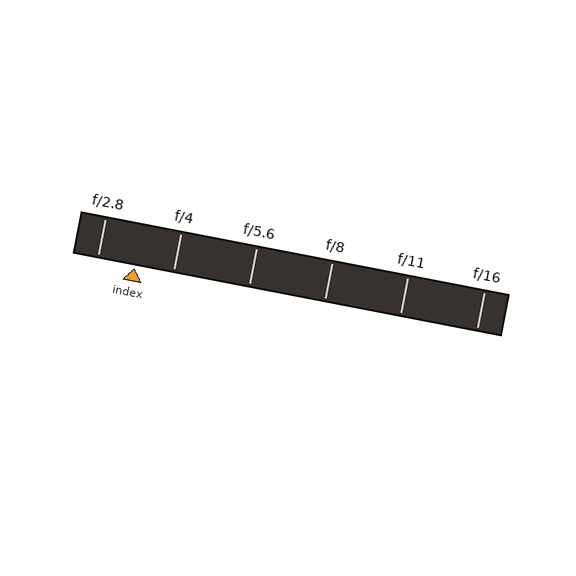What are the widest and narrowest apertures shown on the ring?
The widest aperture shown is f/2.8 and the narrowest is f/16.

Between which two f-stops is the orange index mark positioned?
The index mark is between f/2.8 and f/4.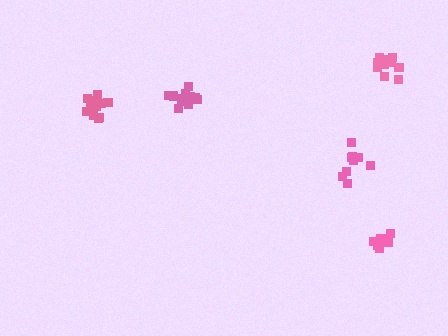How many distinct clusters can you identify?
There are 5 distinct clusters.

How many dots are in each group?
Group 1: 14 dots, Group 2: 12 dots, Group 3: 9 dots, Group 4: 10 dots, Group 5: 13 dots (58 total).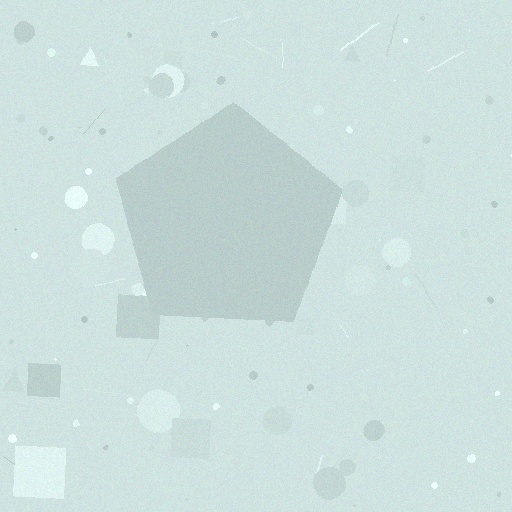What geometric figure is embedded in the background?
A pentagon is embedded in the background.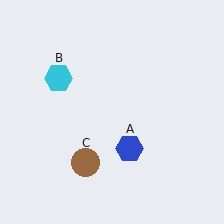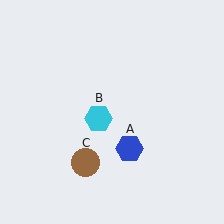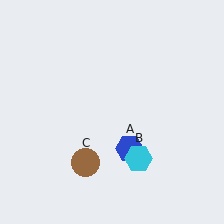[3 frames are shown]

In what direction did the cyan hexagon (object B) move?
The cyan hexagon (object B) moved down and to the right.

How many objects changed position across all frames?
1 object changed position: cyan hexagon (object B).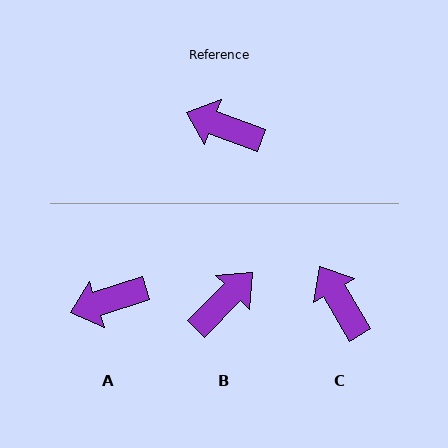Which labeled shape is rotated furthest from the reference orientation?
B, about 115 degrees away.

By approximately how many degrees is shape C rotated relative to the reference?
Approximately 39 degrees clockwise.